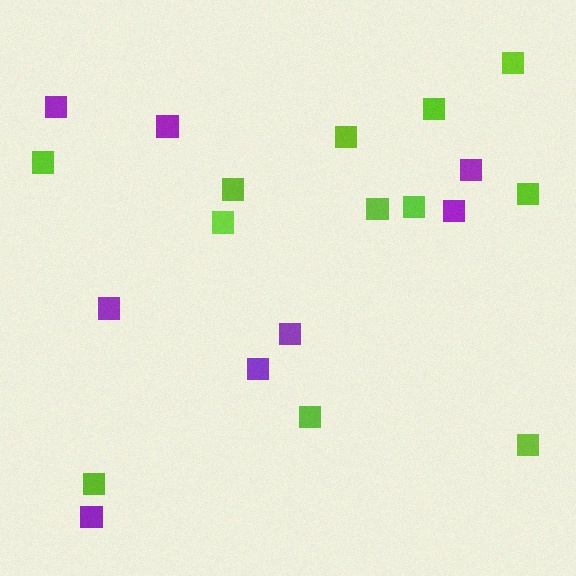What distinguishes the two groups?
There are 2 groups: one group of lime squares (12) and one group of purple squares (8).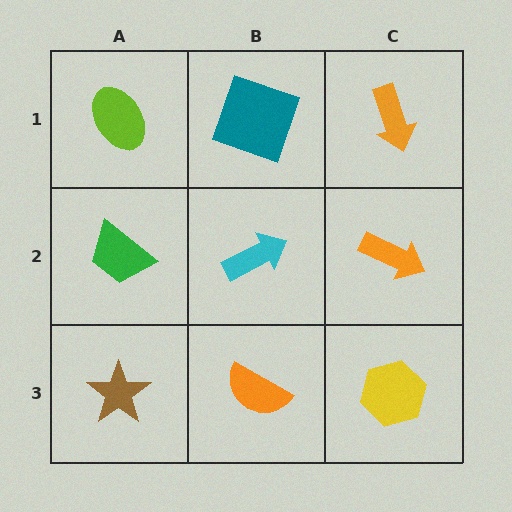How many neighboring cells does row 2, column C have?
3.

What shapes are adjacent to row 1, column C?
An orange arrow (row 2, column C), a teal square (row 1, column B).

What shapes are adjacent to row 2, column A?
A lime ellipse (row 1, column A), a brown star (row 3, column A), a cyan arrow (row 2, column B).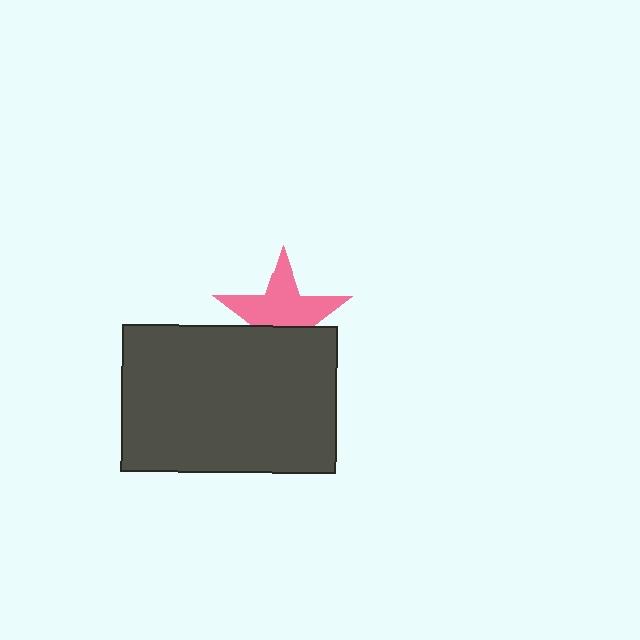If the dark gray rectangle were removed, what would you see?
You would see the complete pink star.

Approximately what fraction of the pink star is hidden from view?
Roughly 39% of the pink star is hidden behind the dark gray rectangle.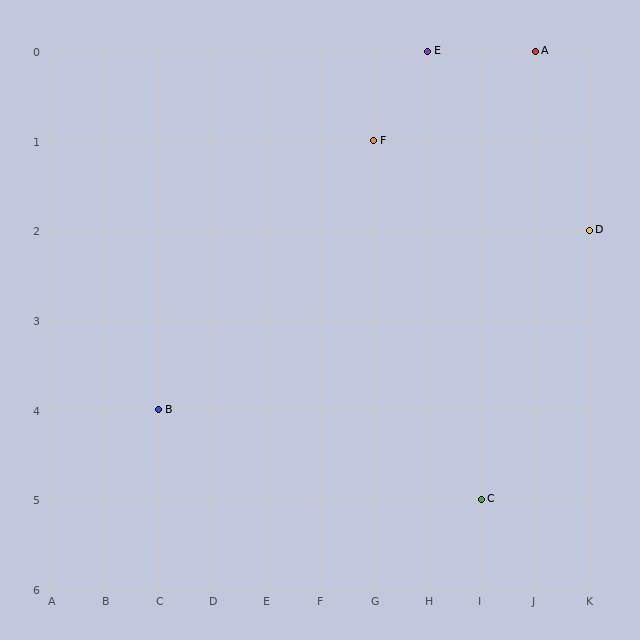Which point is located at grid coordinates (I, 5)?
Point C is at (I, 5).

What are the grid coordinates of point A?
Point A is at grid coordinates (J, 0).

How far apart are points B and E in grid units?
Points B and E are 5 columns and 4 rows apart (about 6.4 grid units diagonally).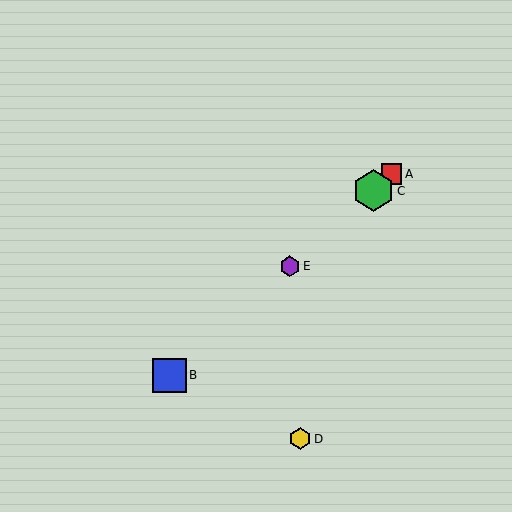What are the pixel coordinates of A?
Object A is at (392, 174).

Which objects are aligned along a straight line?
Objects A, B, C, E are aligned along a straight line.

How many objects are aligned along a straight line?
4 objects (A, B, C, E) are aligned along a straight line.